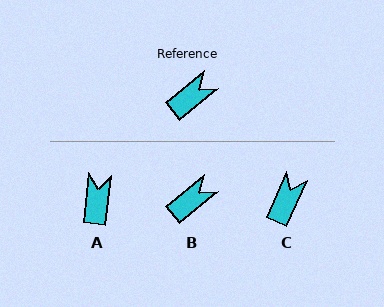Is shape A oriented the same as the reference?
No, it is off by about 45 degrees.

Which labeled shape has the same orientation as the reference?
B.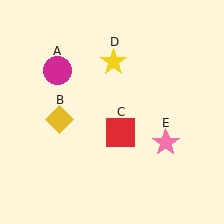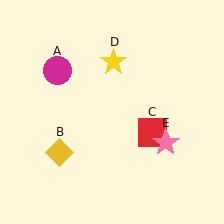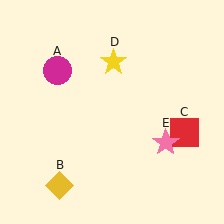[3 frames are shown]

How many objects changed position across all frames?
2 objects changed position: yellow diamond (object B), red square (object C).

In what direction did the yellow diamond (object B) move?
The yellow diamond (object B) moved down.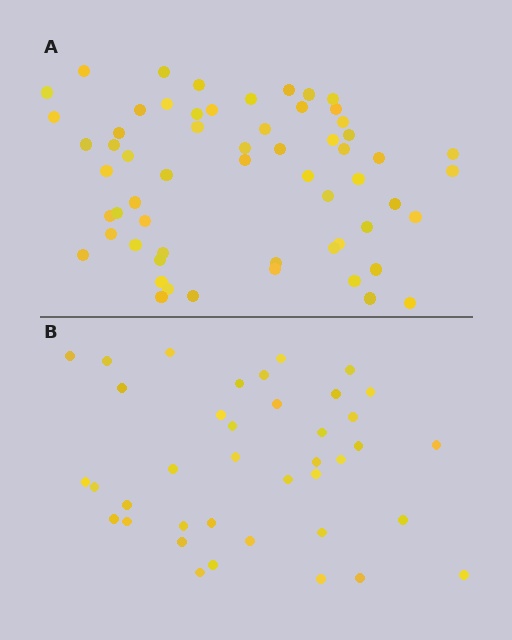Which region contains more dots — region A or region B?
Region A (the top region) has more dots.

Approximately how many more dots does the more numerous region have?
Region A has approximately 20 more dots than region B.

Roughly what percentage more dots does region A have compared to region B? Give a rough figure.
About 55% more.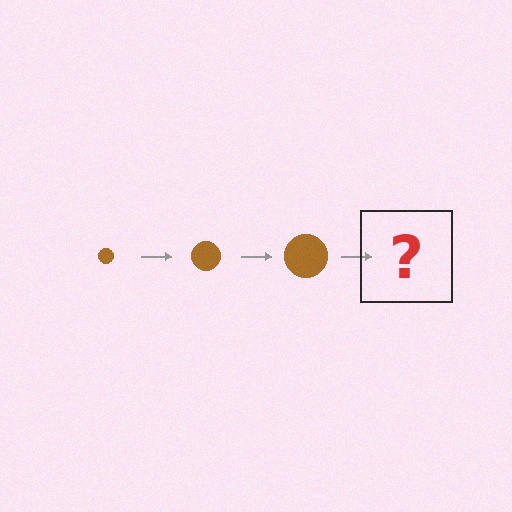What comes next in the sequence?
The next element should be a brown circle, larger than the previous one.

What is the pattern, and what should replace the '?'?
The pattern is that the circle gets progressively larger each step. The '?' should be a brown circle, larger than the previous one.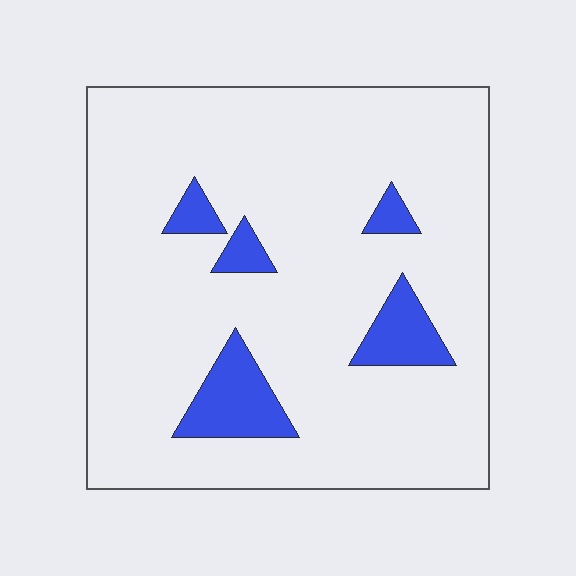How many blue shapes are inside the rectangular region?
5.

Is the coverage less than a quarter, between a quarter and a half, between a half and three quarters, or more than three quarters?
Less than a quarter.